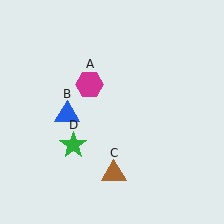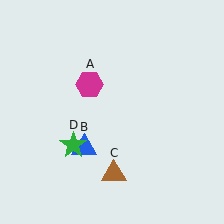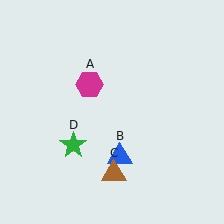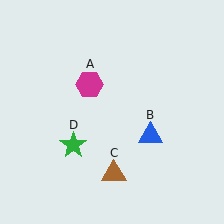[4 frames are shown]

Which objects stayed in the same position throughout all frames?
Magenta hexagon (object A) and brown triangle (object C) and green star (object D) remained stationary.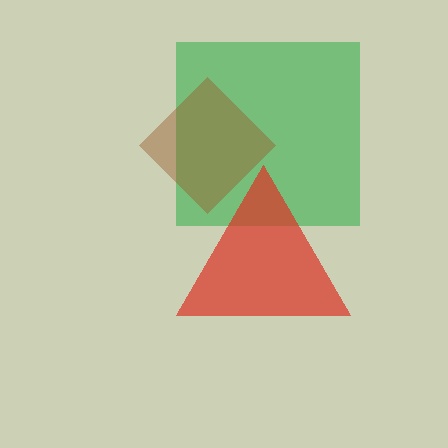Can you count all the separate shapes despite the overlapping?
Yes, there are 3 separate shapes.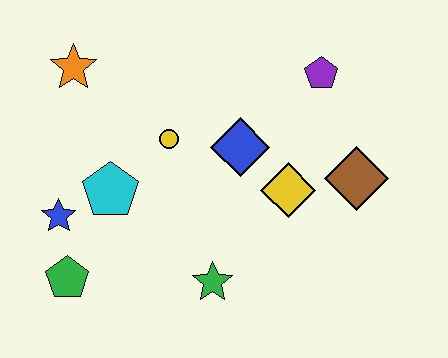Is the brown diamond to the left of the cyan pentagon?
No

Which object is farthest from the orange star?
The brown diamond is farthest from the orange star.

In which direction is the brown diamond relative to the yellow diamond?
The brown diamond is to the right of the yellow diamond.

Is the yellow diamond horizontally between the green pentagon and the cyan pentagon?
No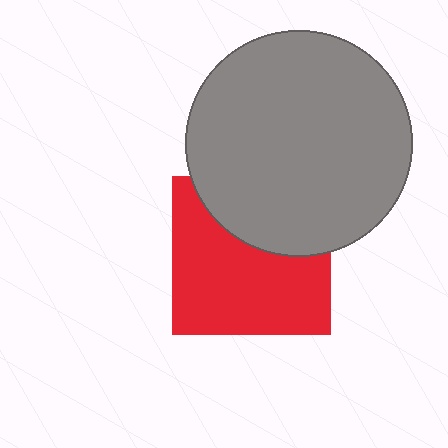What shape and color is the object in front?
The object in front is a gray circle.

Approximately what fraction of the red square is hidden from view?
Roughly 36% of the red square is hidden behind the gray circle.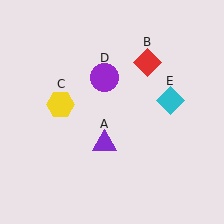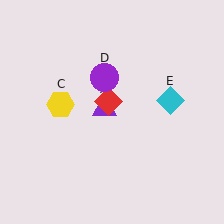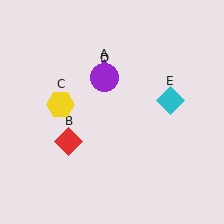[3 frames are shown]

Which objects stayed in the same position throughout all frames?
Yellow hexagon (object C) and purple circle (object D) and cyan diamond (object E) remained stationary.